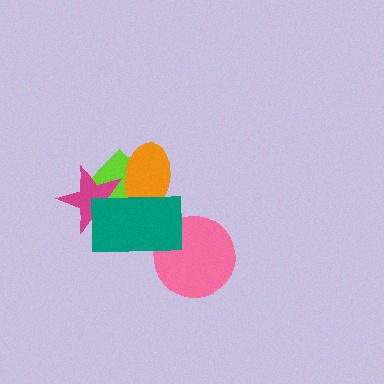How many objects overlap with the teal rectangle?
4 objects overlap with the teal rectangle.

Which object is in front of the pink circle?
The teal rectangle is in front of the pink circle.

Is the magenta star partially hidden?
Yes, it is partially covered by another shape.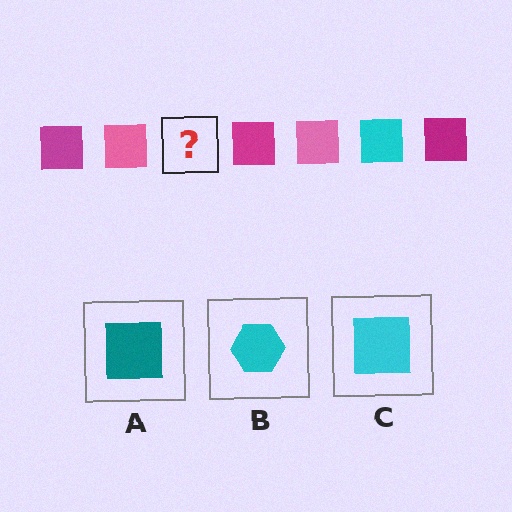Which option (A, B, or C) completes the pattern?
C.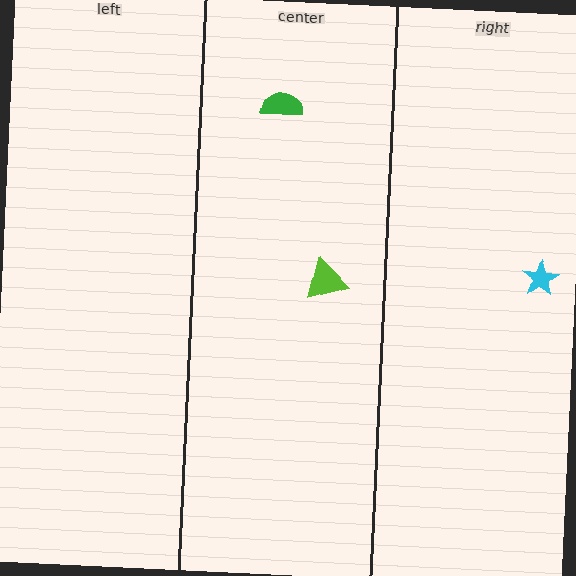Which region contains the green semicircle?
The center region.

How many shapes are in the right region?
1.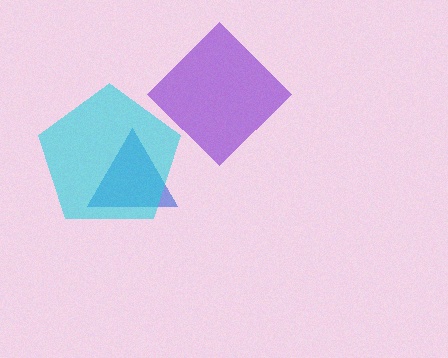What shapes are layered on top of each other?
The layered shapes are: a blue triangle, a purple diamond, a cyan pentagon.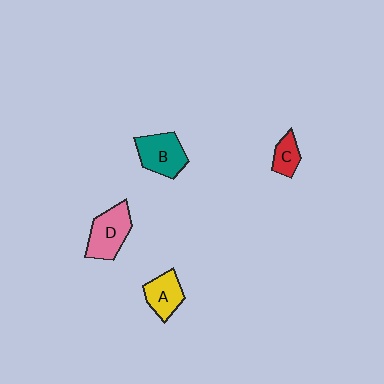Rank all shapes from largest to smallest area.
From largest to smallest: D (pink), B (teal), A (yellow), C (red).